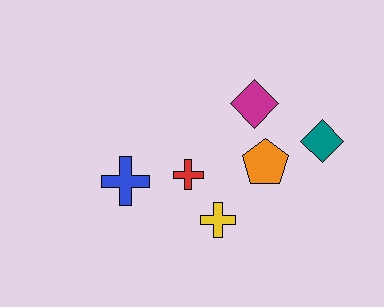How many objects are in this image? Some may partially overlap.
There are 6 objects.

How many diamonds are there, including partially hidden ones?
There are 2 diamonds.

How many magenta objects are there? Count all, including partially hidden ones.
There is 1 magenta object.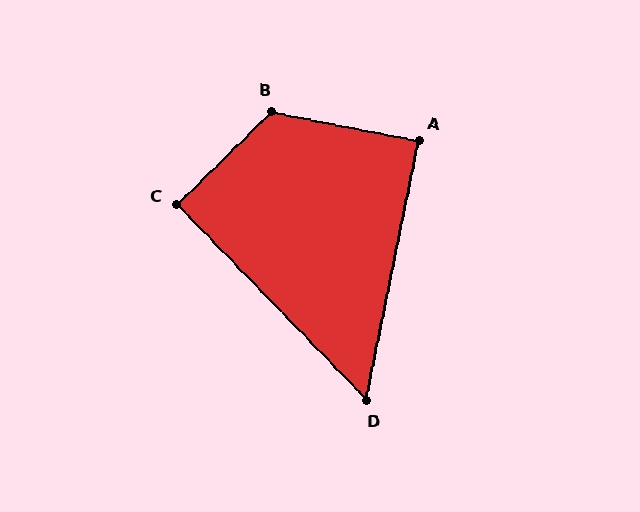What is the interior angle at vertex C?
Approximately 90 degrees (approximately right).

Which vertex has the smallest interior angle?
D, at approximately 56 degrees.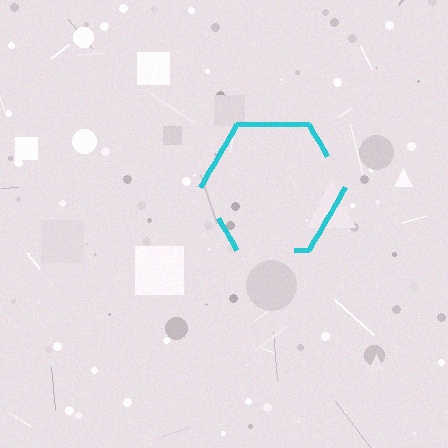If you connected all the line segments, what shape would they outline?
They would outline a hexagon.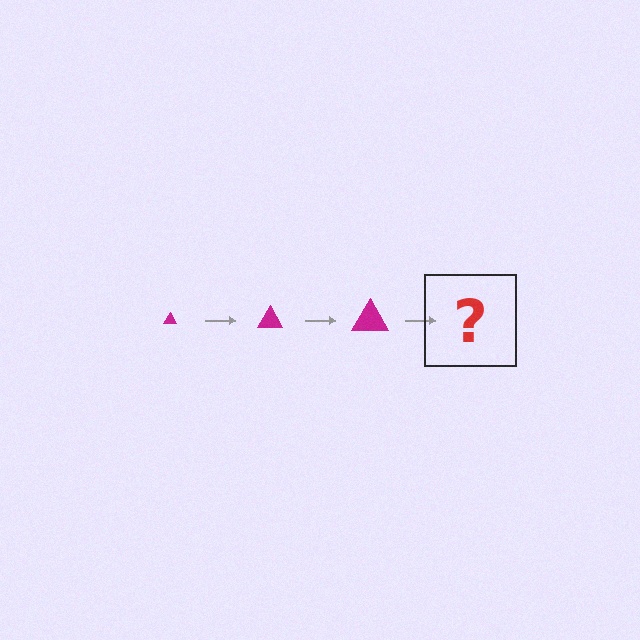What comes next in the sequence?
The next element should be a magenta triangle, larger than the previous one.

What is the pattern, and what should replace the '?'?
The pattern is that the triangle gets progressively larger each step. The '?' should be a magenta triangle, larger than the previous one.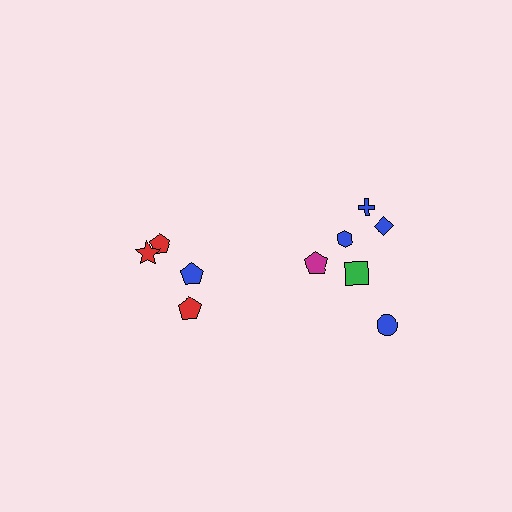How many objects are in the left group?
There are 4 objects.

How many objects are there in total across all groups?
There are 10 objects.